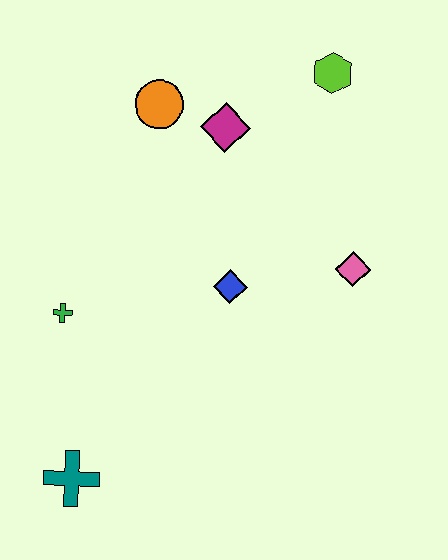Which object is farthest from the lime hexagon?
The teal cross is farthest from the lime hexagon.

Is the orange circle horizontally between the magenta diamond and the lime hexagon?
No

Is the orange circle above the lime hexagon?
No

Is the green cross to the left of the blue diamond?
Yes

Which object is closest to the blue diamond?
The pink diamond is closest to the blue diamond.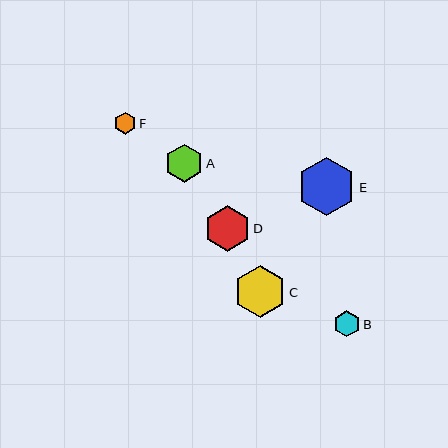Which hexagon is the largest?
Hexagon E is the largest with a size of approximately 59 pixels.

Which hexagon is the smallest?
Hexagon F is the smallest with a size of approximately 22 pixels.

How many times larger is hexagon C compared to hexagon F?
Hexagon C is approximately 2.4 times the size of hexagon F.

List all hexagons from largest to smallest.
From largest to smallest: E, C, D, A, B, F.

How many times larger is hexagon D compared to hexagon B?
Hexagon D is approximately 1.7 times the size of hexagon B.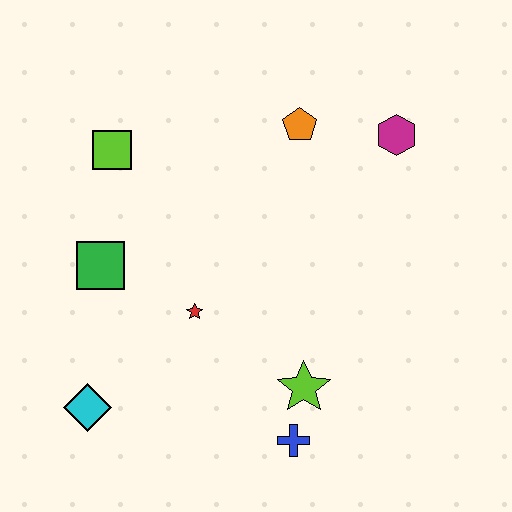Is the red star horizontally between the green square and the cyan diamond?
No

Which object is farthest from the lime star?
The lime square is farthest from the lime star.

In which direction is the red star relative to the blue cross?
The red star is above the blue cross.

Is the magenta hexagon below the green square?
No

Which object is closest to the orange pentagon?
The magenta hexagon is closest to the orange pentagon.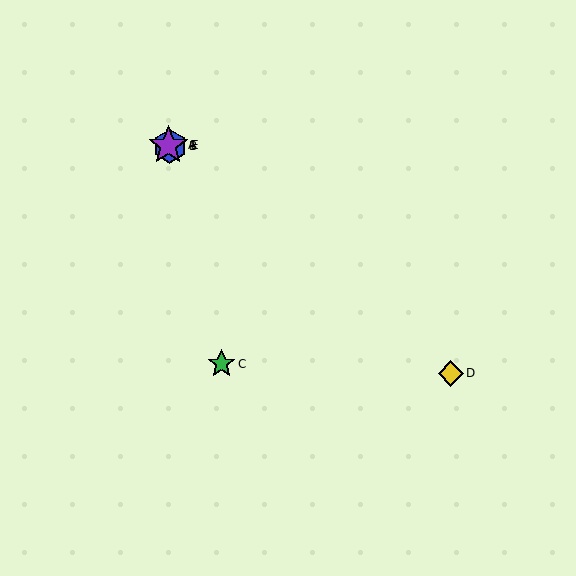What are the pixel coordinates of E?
Object E is at (168, 145).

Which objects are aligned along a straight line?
Objects A, B, D, E are aligned along a straight line.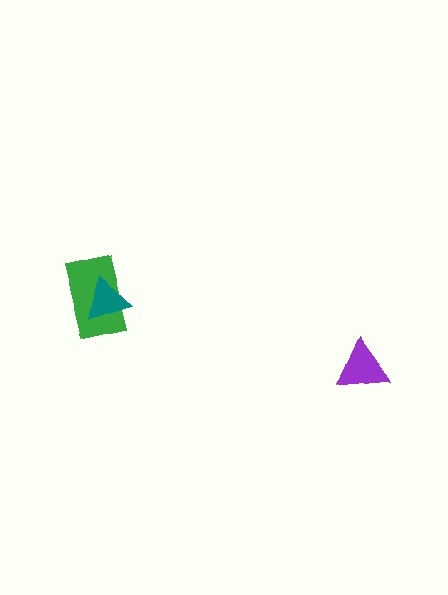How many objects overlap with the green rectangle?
1 object overlaps with the green rectangle.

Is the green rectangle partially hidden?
Yes, it is partially covered by another shape.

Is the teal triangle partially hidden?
No, no other shape covers it.